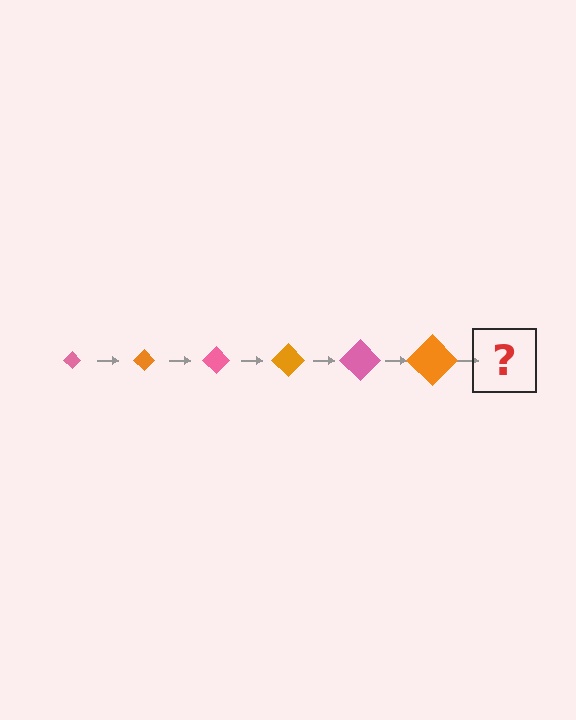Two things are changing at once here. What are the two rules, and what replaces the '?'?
The two rules are that the diamond grows larger each step and the color cycles through pink and orange. The '?' should be a pink diamond, larger than the previous one.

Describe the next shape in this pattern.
It should be a pink diamond, larger than the previous one.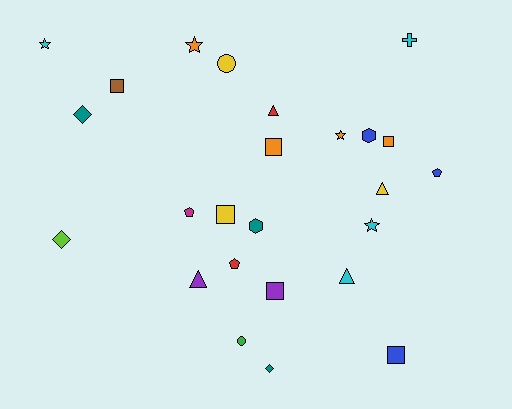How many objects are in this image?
There are 25 objects.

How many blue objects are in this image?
There are 3 blue objects.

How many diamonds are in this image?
There are 3 diamonds.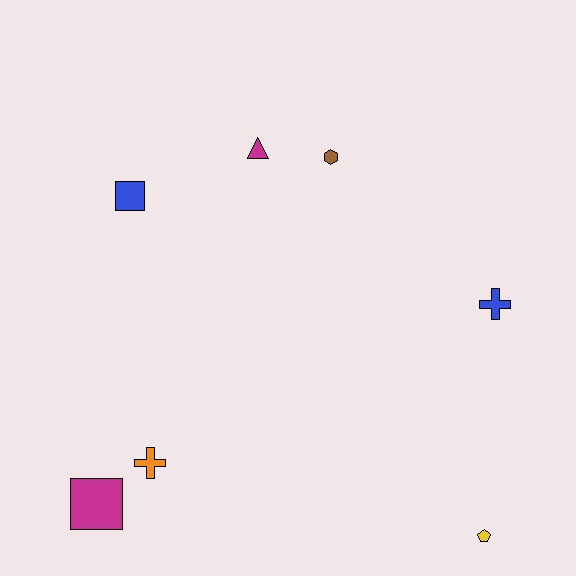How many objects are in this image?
There are 7 objects.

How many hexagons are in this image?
There is 1 hexagon.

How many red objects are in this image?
There are no red objects.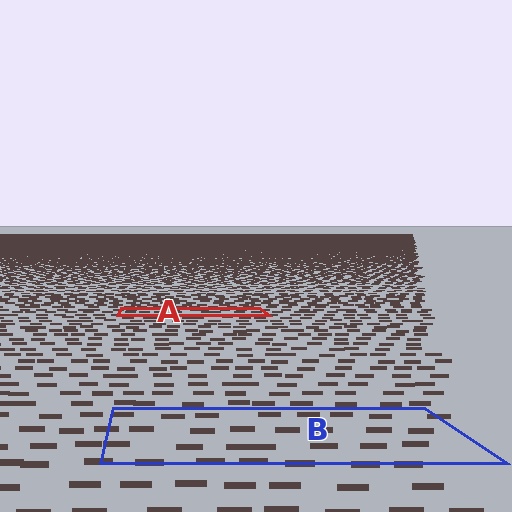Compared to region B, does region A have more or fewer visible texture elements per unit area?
Region A has more texture elements per unit area — they are packed more densely because it is farther away.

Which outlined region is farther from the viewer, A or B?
Region A is farther from the viewer — the texture elements inside it appear smaller and more densely packed.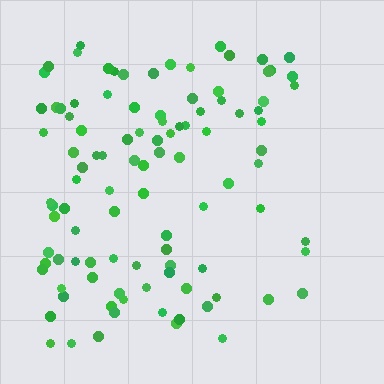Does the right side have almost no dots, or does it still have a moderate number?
Still a moderate number, just noticeably fewer than the left.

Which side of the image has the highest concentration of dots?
The left.